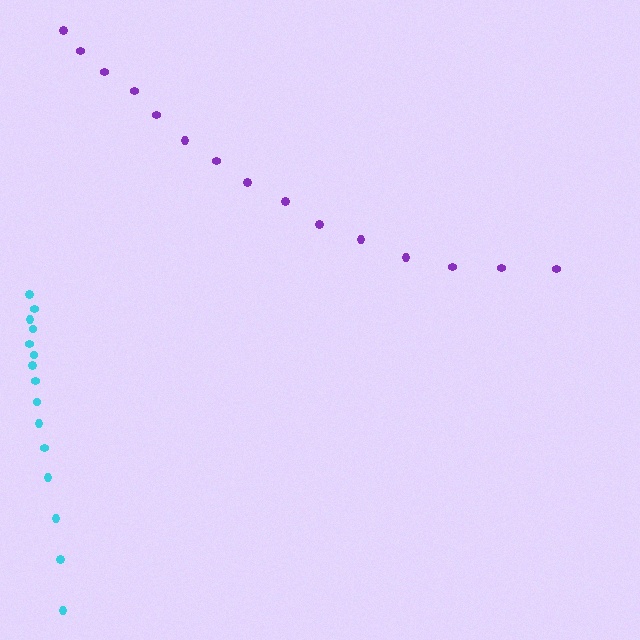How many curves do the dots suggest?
There are 2 distinct paths.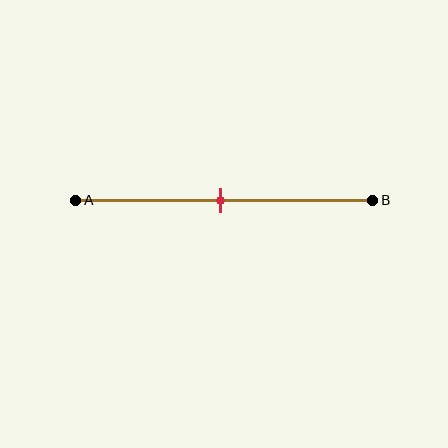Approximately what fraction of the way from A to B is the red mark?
The red mark is approximately 50% of the way from A to B.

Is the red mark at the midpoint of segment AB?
Yes, the mark is approximately at the midpoint.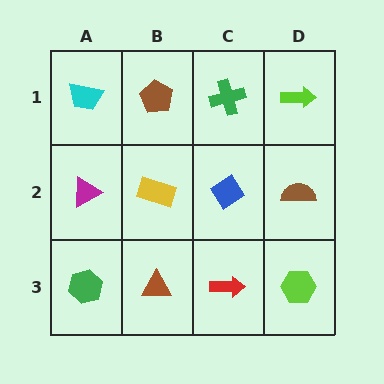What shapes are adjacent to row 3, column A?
A magenta triangle (row 2, column A), a brown triangle (row 3, column B).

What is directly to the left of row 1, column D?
A green cross.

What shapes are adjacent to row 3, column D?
A brown semicircle (row 2, column D), a red arrow (row 3, column C).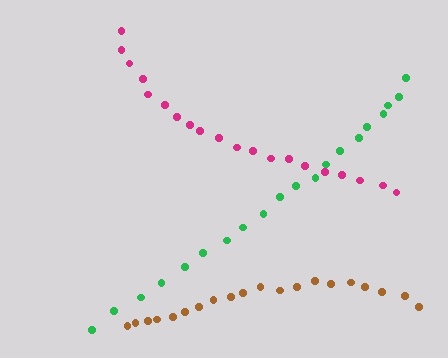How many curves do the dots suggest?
There are 3 distinct paths.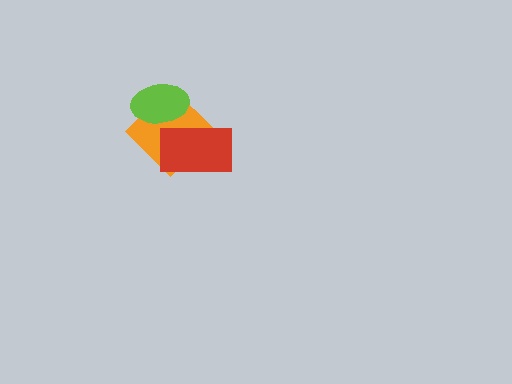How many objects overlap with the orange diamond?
2 objects overlap with the orange diamond.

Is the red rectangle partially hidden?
Yes, it is partially covered by another shape.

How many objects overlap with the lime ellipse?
2 objects overlap with the lime ellipse.